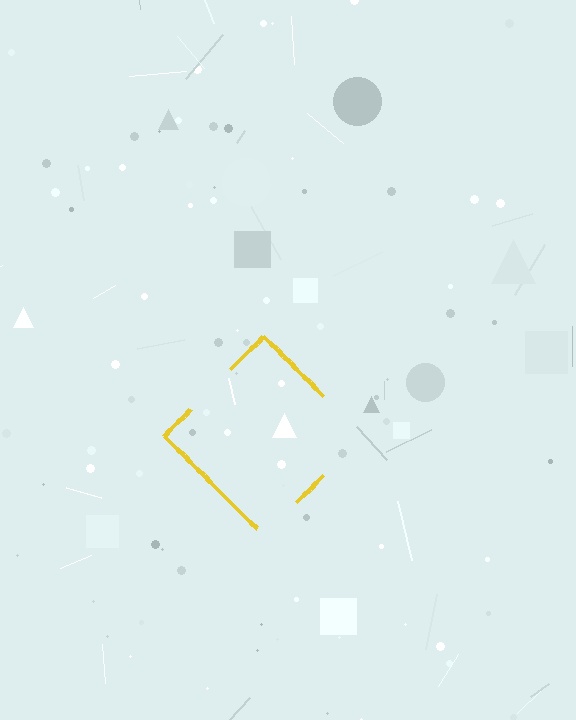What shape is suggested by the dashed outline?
The dashed outline suggests a diamond.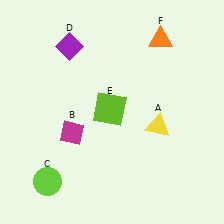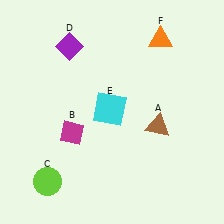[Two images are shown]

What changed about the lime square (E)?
In Image 1, E is lime. In Image 2, it changed to cyan.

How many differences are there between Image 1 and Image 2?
There are 2 differences between the two images.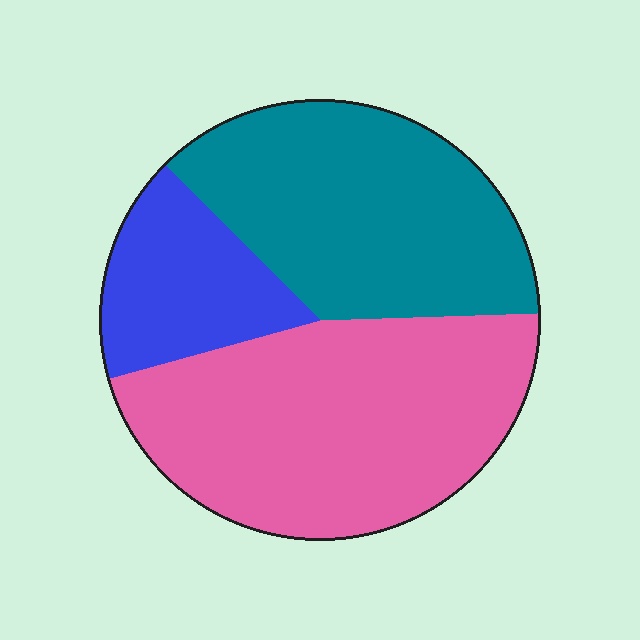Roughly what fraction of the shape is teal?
Teal covers 37% of the shape.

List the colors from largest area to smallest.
From largest to smallest: pink, teal, blue.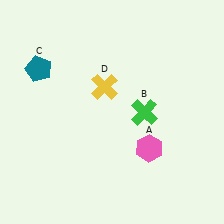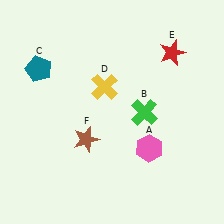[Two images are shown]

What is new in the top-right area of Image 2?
A red star (E) was added in the top-right area of Image 2.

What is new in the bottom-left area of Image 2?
A brown star (F) was added in the bottom-left area of Image 2.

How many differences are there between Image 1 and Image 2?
There are 2 differences between the two images.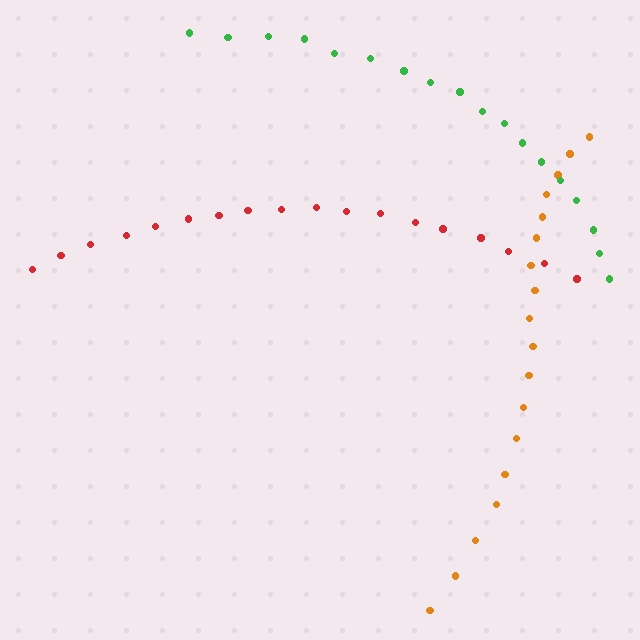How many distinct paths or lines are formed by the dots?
There are 3 distinct paths.